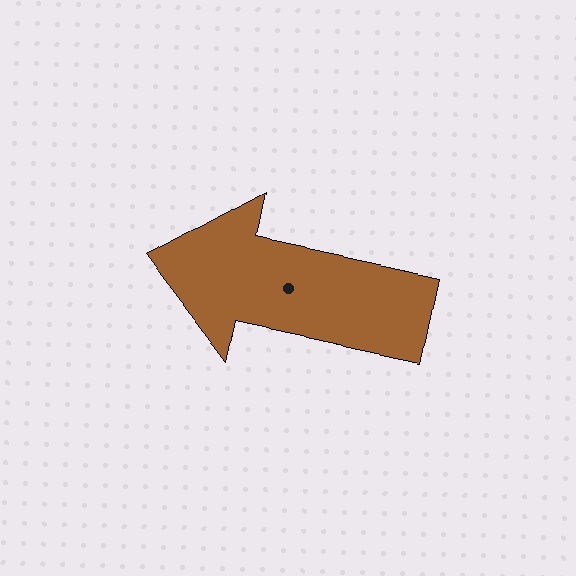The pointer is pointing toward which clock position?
Roughly 9 o'clock.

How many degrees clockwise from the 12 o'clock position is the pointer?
Approximately 282 degrees.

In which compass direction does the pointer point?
West.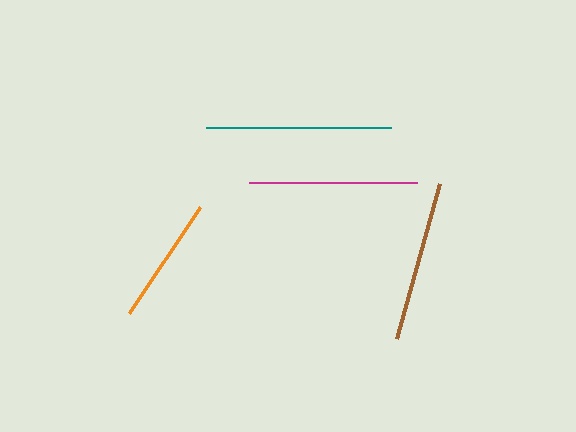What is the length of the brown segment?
The brown segment is approximately 161 pixels long.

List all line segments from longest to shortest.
From longest to shortest: teal, magenta, brown, orange.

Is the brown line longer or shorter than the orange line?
The brown line is longer than the orange line.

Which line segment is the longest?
The teal line is the longest at approximately 186 pixels.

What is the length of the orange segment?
The orange segment is approximately 128 pixels long.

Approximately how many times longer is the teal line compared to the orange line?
The teal line is approximately 1.5 times the length of the orange line.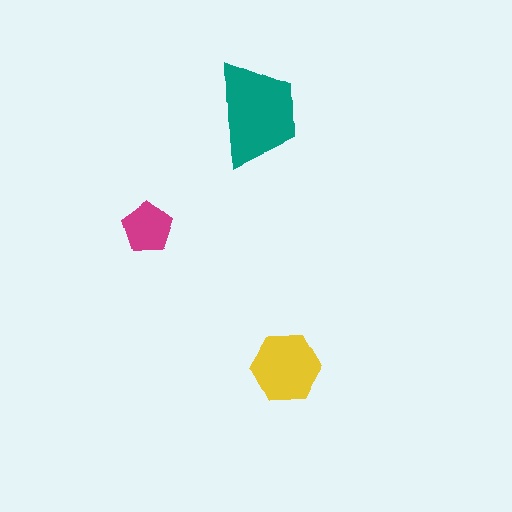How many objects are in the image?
There are 3 objects in the image.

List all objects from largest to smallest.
The teal trapezoid, the yellow hexagon, the magenta pentagon.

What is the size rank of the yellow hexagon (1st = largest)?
2nd.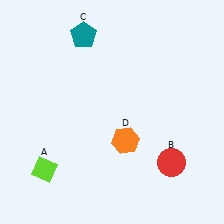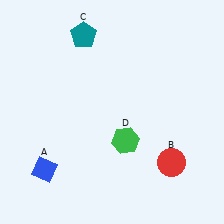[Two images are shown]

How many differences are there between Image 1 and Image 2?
There are 2 differences between the two images.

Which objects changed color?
A changed from lime to blue. D changed from orange to green.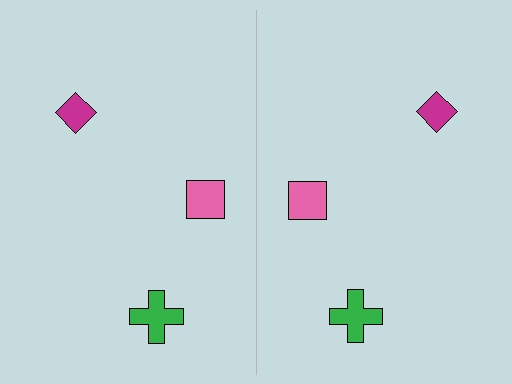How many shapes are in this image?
There are 6 shapes in this image.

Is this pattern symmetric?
Yes, this pattern has bilateral (reflection) symmetry.